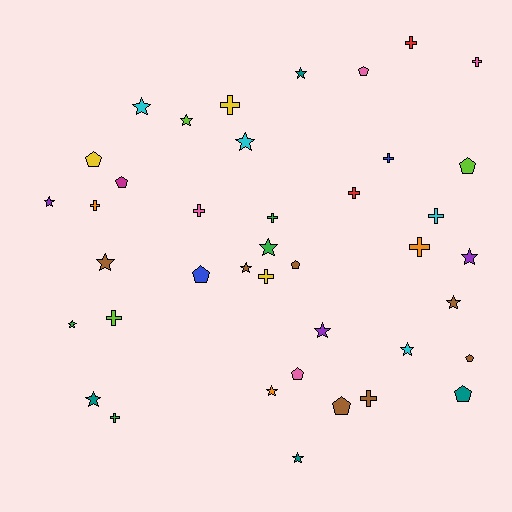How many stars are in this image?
There are 16 stars.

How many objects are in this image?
There are 40 objects.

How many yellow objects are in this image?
There are 3 yellow objects.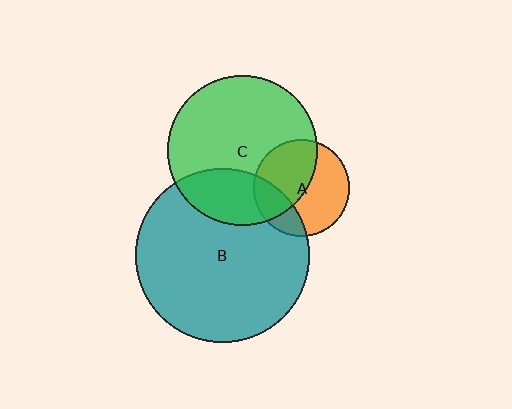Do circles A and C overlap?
Yes.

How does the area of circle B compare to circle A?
Approximately 3.3 times.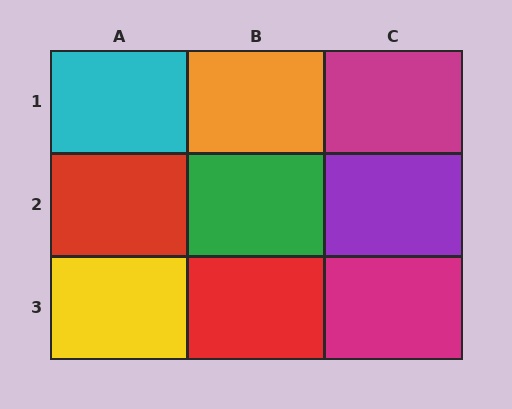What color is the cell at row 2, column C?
Purple.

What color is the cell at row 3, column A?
Yellow.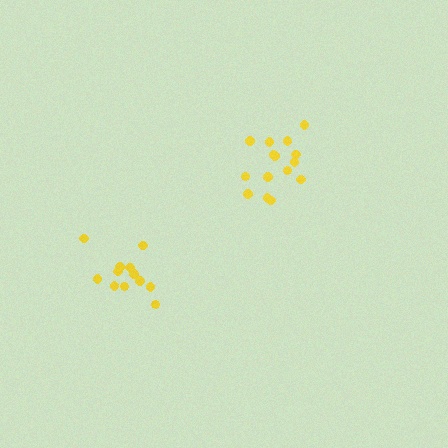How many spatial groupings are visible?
There are 2 spatial groupings.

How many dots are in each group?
Group 1: 15 dots, Group 2: 12 dots (27 total).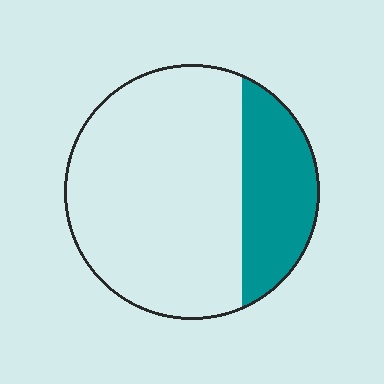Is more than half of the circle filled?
No.